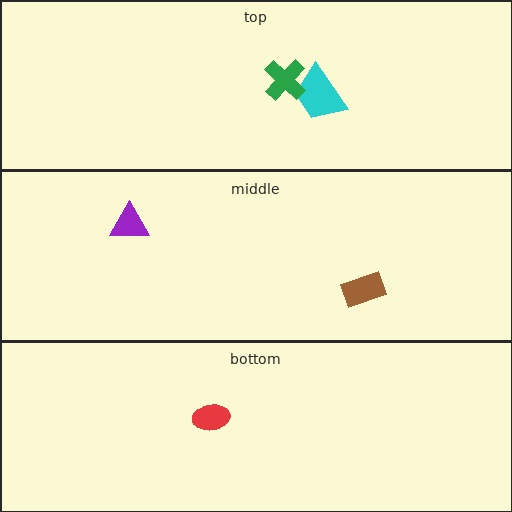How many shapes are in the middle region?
2.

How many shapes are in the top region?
2.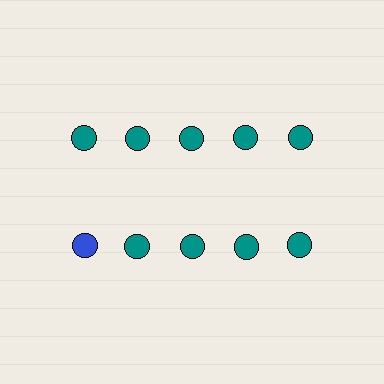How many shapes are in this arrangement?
There are 10 shapes arranged in a grid pattern.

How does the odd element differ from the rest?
It has a different color: blue instead of teal.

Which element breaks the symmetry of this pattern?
The blue circle in the second row, leftmost column breaks the symmetry. All other shapes are teal circles.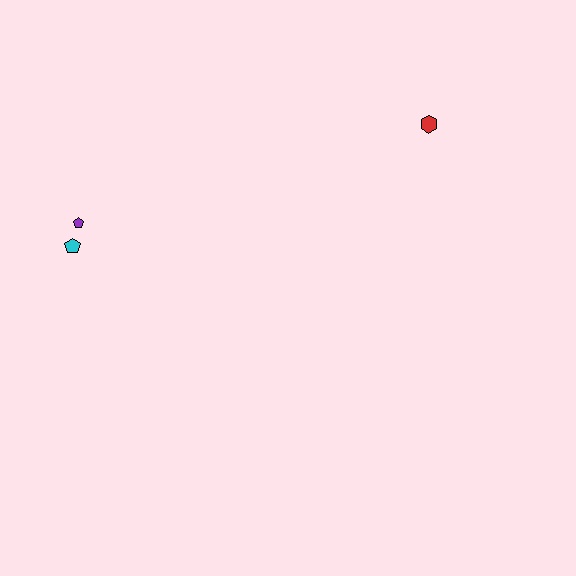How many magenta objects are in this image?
There are no magenta objects.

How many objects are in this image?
There are 3 objects.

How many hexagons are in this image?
There is 1 hexagon.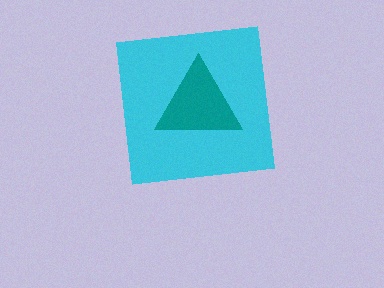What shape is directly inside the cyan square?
The teal triangle.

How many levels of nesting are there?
2.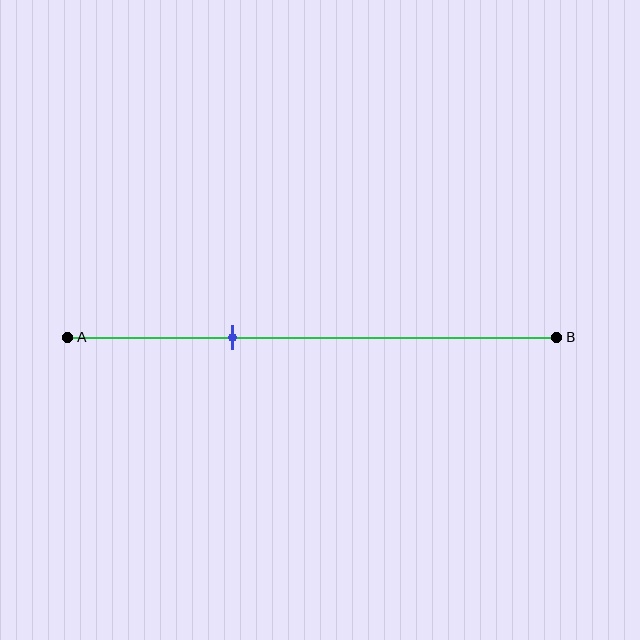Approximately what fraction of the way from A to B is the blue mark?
The blue mark is approximately 35% of the way from A to B.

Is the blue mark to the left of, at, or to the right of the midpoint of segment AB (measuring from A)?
The blue mark is to the left of the midpoint of segment AB.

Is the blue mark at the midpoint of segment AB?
No, the mark is at about 35% from A, not at the 50% midpoint.